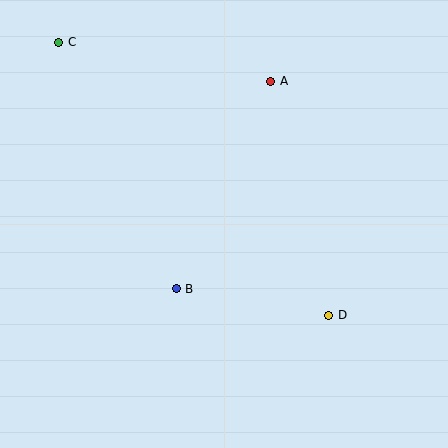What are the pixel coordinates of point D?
Point D is at (329, 315).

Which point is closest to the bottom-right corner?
Point D is closest to the bottom-right corner.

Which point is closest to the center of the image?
Point B at (176, 289) is closest to the center.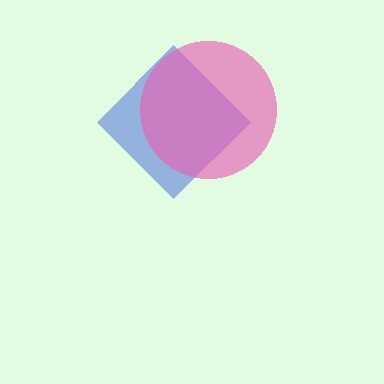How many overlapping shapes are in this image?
There are 2 overlapping shapes in the image.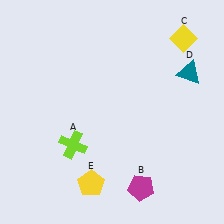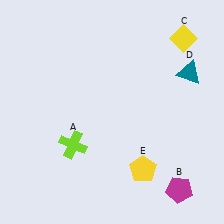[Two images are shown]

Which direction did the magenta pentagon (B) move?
The magenta pentagon (B) moved right.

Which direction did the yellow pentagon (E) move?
The yellow pentagon (E) moved right.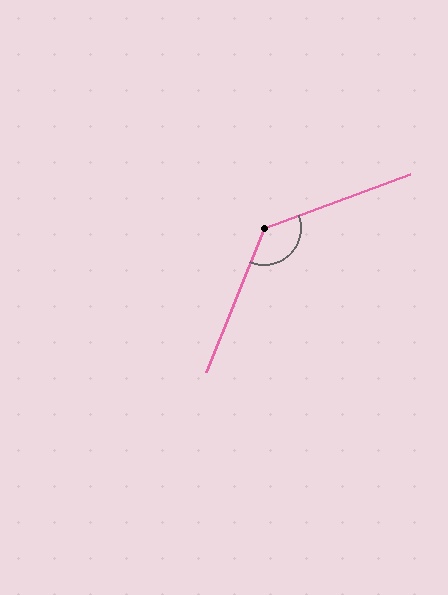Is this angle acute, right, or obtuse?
It is obtuse.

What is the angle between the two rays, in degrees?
Approximately 132 degrees.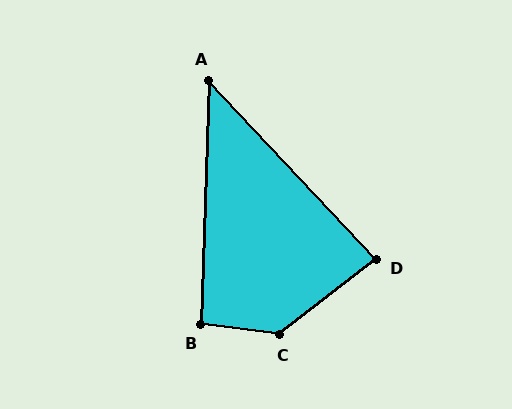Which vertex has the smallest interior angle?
A, at approximately 45 degrees.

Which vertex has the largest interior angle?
C, at approximately 135 degrees.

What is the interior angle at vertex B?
Approximately 95 degrees (obtuse).